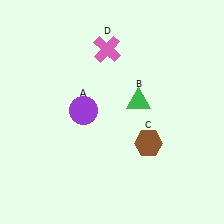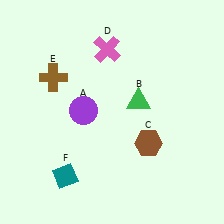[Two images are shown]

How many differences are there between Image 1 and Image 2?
There are 2 differences between the two images.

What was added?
A brown cross (E), a teal diamond (F) were added in Image 2.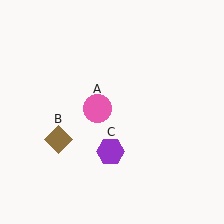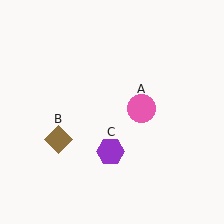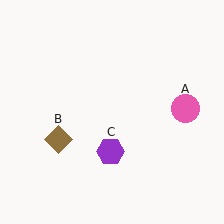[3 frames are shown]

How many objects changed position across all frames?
1 object changed position: pink circle (object A).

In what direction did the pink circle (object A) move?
The pink circle (object A) moved right.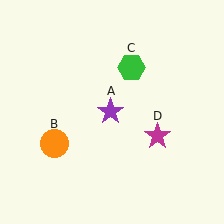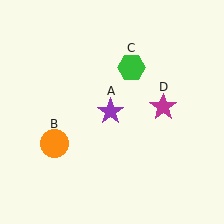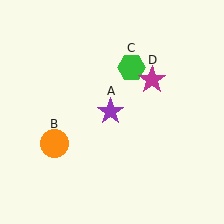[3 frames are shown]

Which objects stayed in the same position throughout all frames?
Purple star (object A) and orange circle (object B) and green hexagon (object C) remained stationary.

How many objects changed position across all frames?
1 object changed position: magenta star (object D).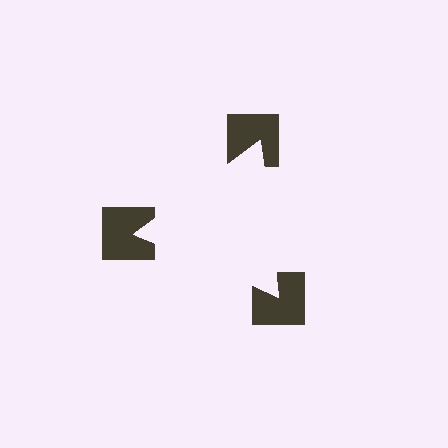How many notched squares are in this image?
There are 3 — one at each vertex of the illusory triangle.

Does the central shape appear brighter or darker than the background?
It typically appears slightly brighter than the background, even though no actual brightness change is drawn.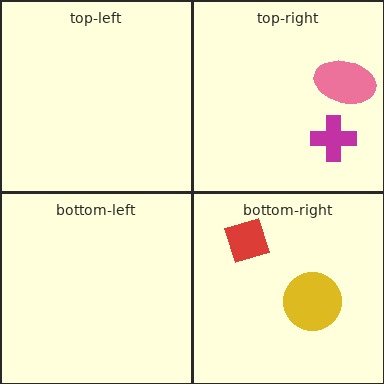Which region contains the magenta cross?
The top-right region.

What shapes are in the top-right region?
The magenta cross, the pink ellipse.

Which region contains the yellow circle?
The bottom-right region.